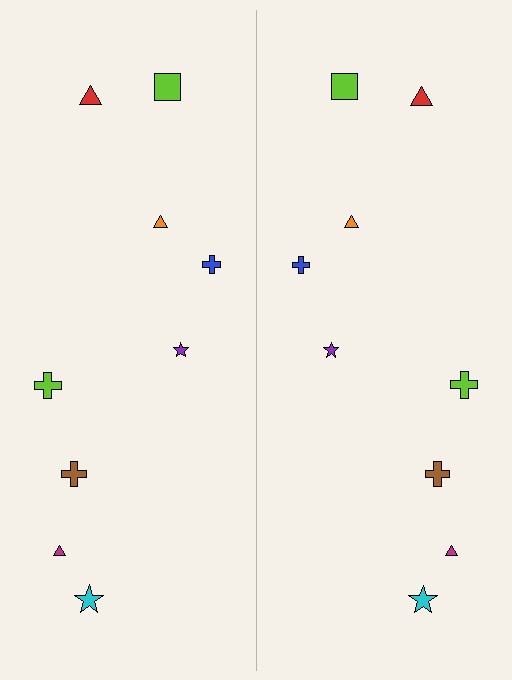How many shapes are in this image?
There are 18 shapes in this image.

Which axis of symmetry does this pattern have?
The pattern has a vertical axis of symmetry running through the center of the image.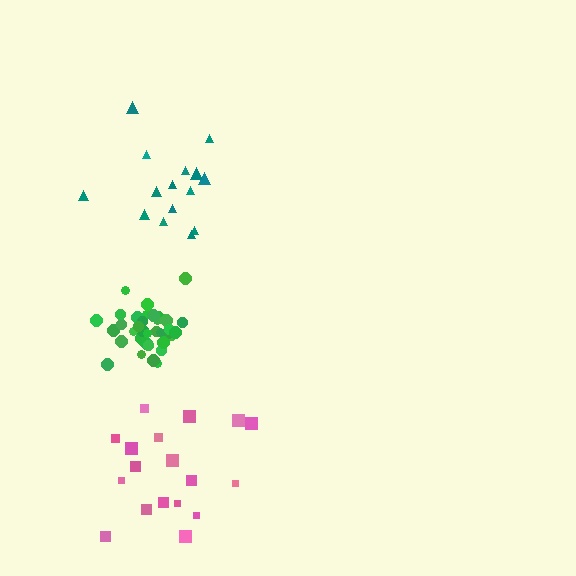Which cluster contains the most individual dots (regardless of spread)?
Green (35).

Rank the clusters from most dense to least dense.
green, teal, pink.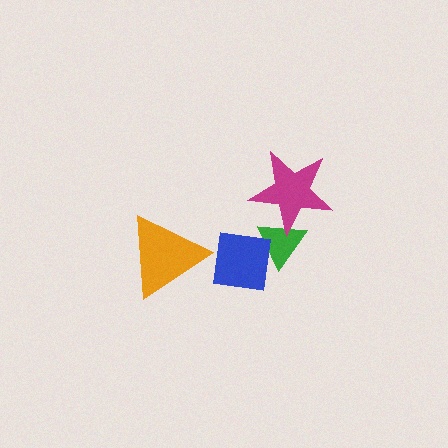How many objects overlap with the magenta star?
1 object overlaps with the magenta star.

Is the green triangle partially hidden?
Yes, it is partially covered by another shape.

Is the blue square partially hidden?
No, no other shape covers it.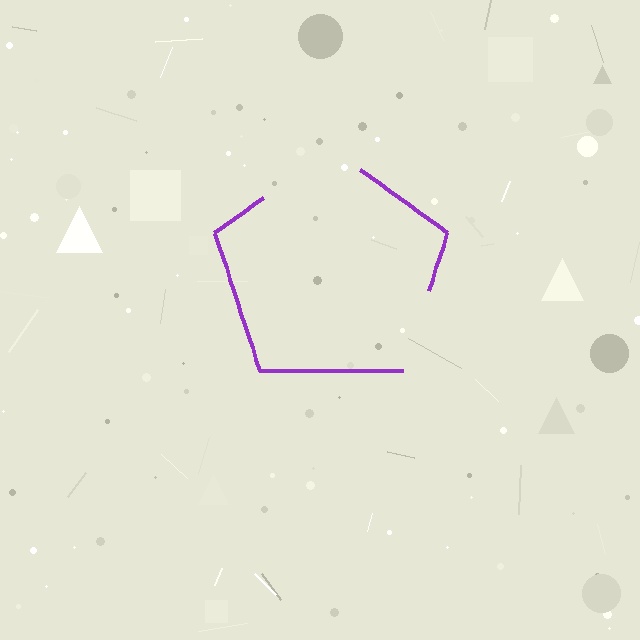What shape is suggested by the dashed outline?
The dashed outline suggests a pentagon.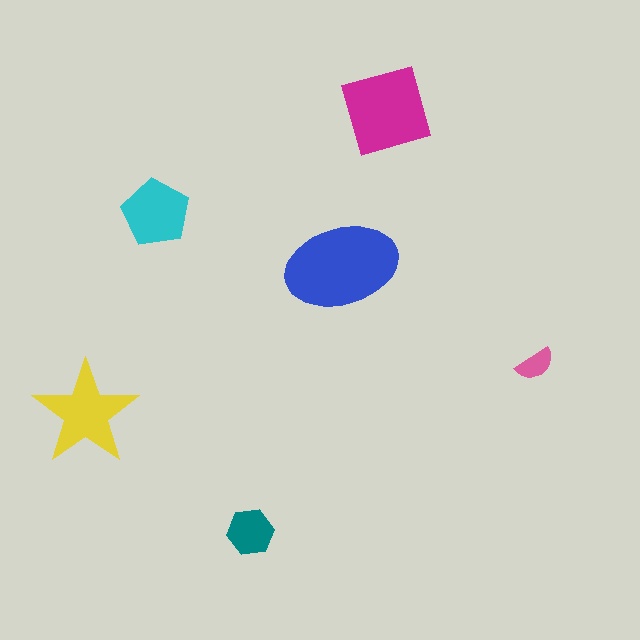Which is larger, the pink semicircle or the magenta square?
The magenta square.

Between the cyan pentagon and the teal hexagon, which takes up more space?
The cyan pentagon.